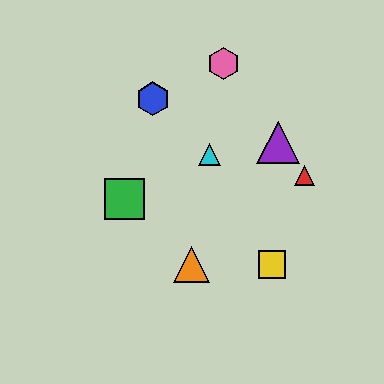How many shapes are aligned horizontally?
2 shapes (the yellow square, the orange triangle) are aligned horizontally.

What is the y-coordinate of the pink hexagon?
The pink hexagon is at y≈63.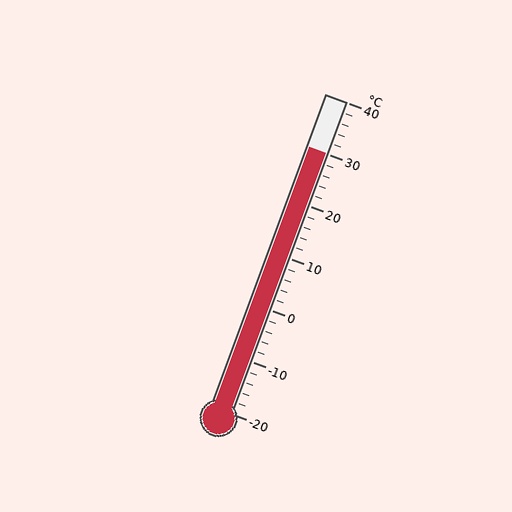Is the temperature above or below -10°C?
The temperature is above -10°C.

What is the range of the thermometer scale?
The thermometer scale ranges from -20°C to 40°C.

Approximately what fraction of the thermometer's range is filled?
The thermometer is filled to approximately 85% of its range.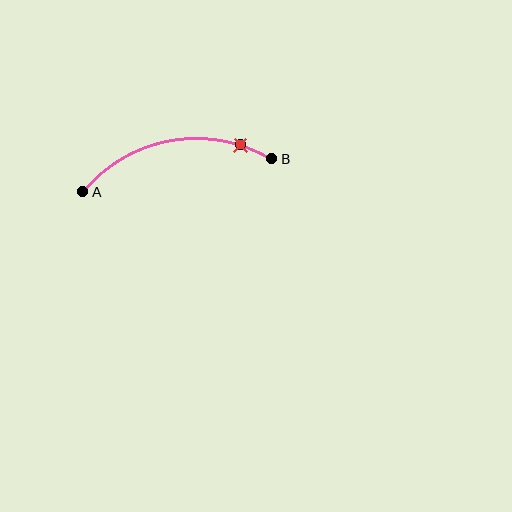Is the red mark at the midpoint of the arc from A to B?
No. The red mark lies on the arc but is closer to endpoint B. The arc midpoint would be at the point on the curve equidistant along the arc from both A and B.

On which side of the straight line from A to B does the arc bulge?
The arc bulges above the straight line connecting A and B.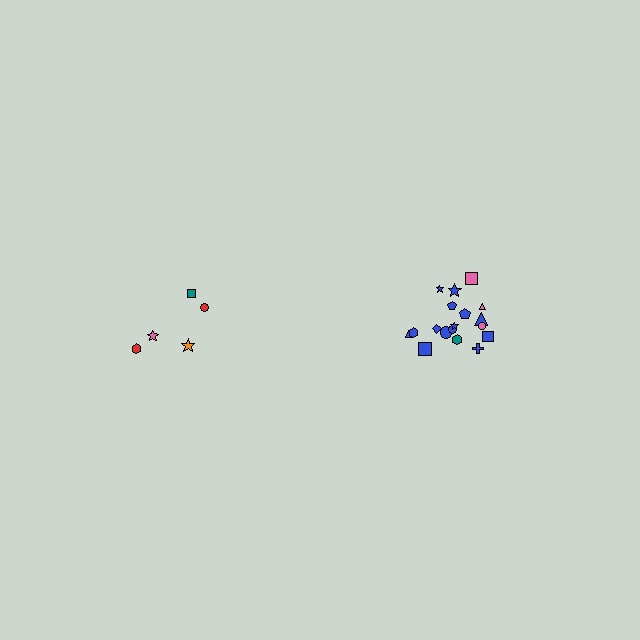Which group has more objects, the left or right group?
The right group.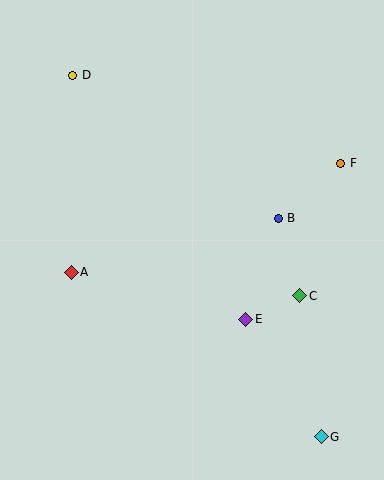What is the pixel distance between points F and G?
The distance between F and G is 274 pixels.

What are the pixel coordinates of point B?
Point B is at (278, 218).